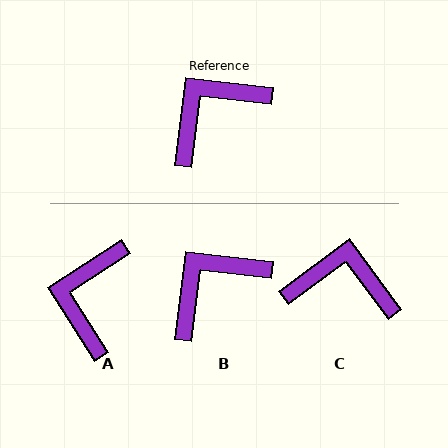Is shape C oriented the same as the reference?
No, it is off by about 47 degrees.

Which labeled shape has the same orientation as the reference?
B.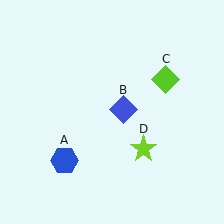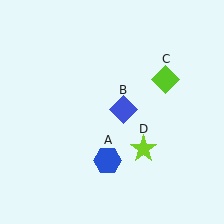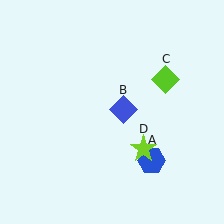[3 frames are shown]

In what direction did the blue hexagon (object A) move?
The blue hexagon (object A) moved right.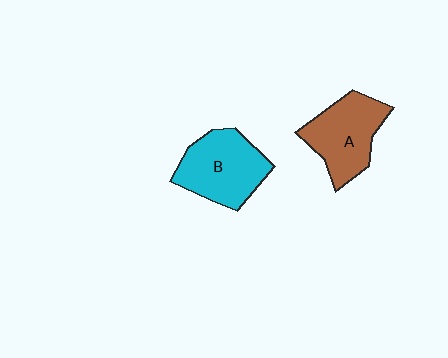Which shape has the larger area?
Shape B (cyan).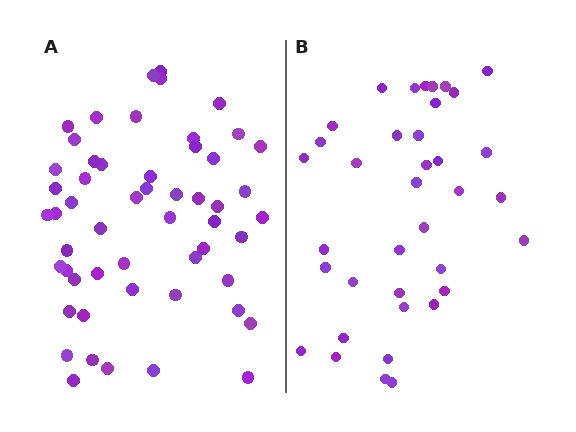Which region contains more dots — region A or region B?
Region A (the left region) has more dots.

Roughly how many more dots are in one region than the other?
Region A has approximately 15 more dots than region B.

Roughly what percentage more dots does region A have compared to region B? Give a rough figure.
About 45% more.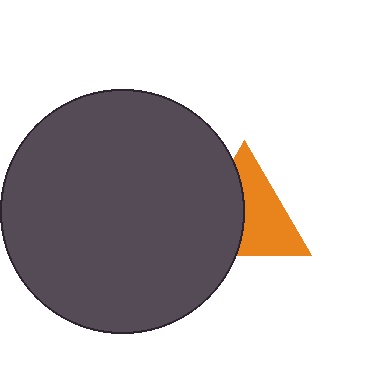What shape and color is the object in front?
The object in front is a dark gray circle.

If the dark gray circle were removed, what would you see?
You would see the complete orange triangle.